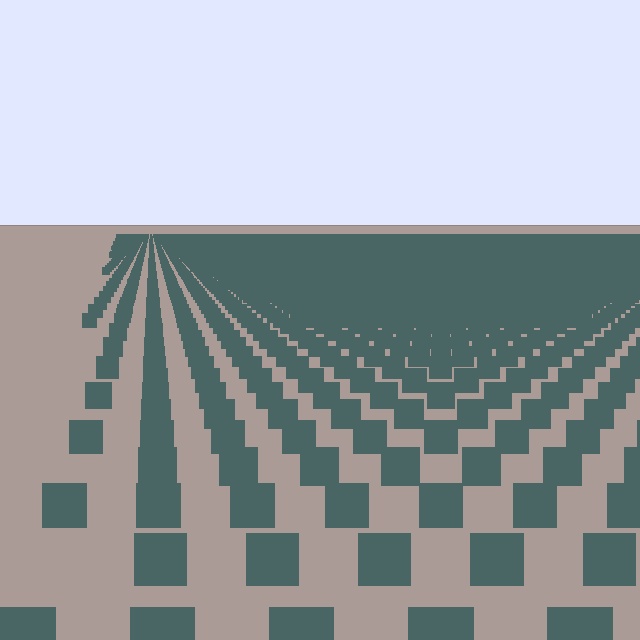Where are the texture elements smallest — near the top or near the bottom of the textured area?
Near the top.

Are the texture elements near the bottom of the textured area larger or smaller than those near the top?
Larger. Near the bottom, elements are closer to the viewer and appear at a bigger on-screen size.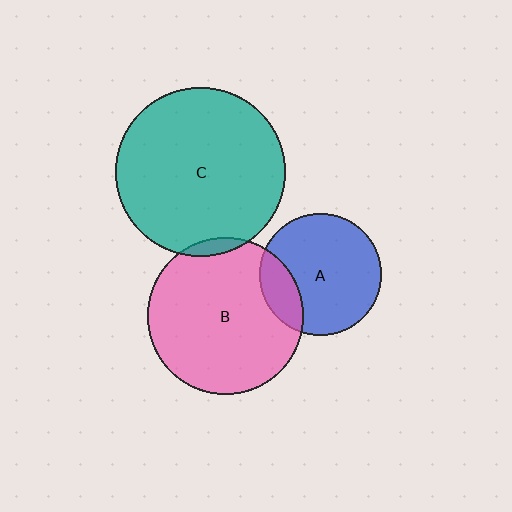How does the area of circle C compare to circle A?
Approximately 1.9 times.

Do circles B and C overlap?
Yes.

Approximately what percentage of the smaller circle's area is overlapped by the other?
Approximately 5%.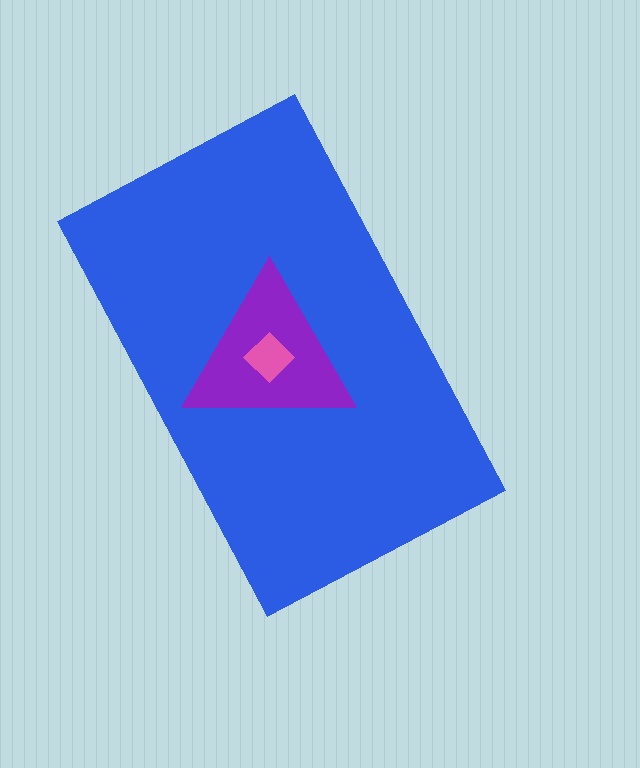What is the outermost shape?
The blue rectangle.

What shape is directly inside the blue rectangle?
The purple triangle.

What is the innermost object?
The pink diamond.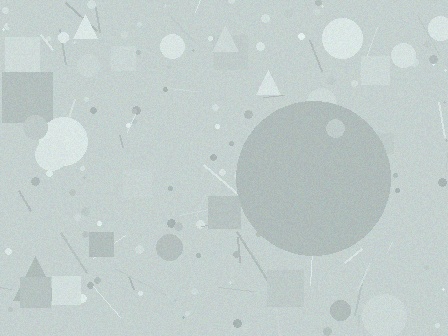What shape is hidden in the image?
A circle is hidden in the image.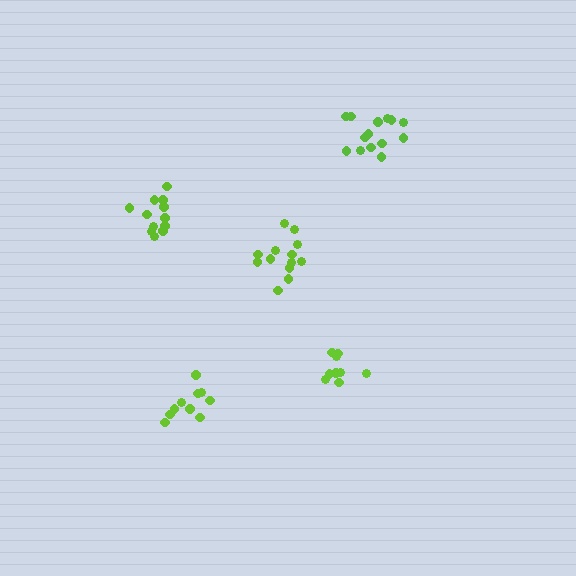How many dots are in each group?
Group 1: 14 dots, Group 2: 10 dots, Group 3: 12 dots, Group 4: 13 dots, Group 5: 9 dots (58 total).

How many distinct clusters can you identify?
There are 5 distinct clusters.